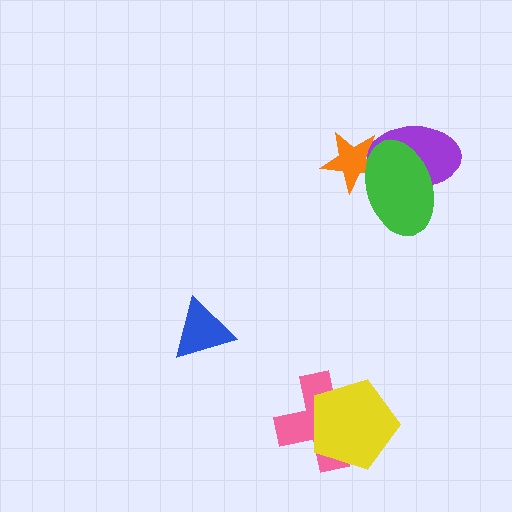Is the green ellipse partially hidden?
No, no other shape covers it.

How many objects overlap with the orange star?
2 objects overlap with the orange star.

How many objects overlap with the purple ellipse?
2 objects overlap with the purple ellipse.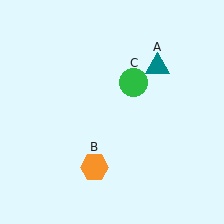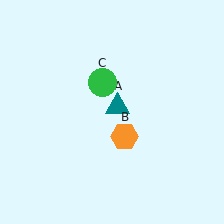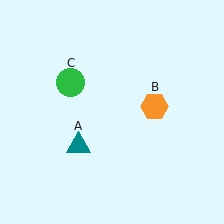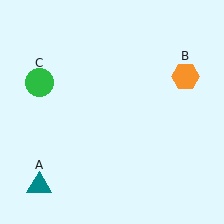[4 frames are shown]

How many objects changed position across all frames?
3 objects changed position: teal triangle (object A), orange hexagon (object B), green circle (object C).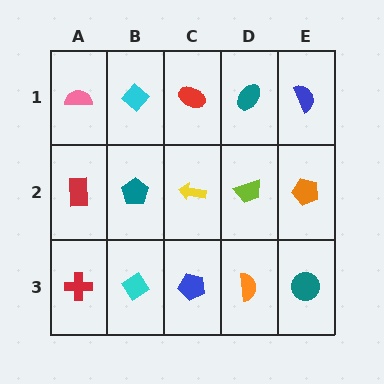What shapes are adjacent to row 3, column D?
A lime trapezoid (row 2, column D), a blue pentagon (row 3, column C), a teal circle (row 3, column E).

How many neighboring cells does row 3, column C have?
3.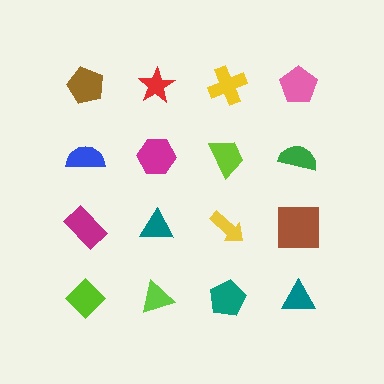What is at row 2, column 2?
A magenta hexagon.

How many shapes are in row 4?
4 shapes.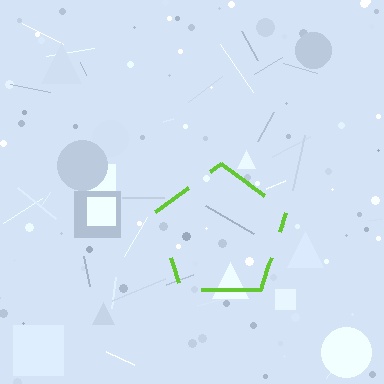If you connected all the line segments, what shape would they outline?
They would outline a pentagon.